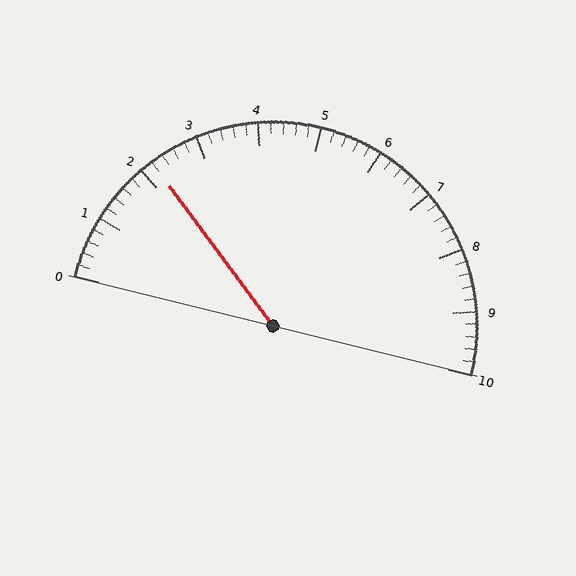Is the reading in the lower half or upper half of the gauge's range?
The reading is in the lower half of the range (0 to 10).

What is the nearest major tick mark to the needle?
The nearest major tick mark is 2.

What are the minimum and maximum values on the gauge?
The gauge ranges from 0 to 10.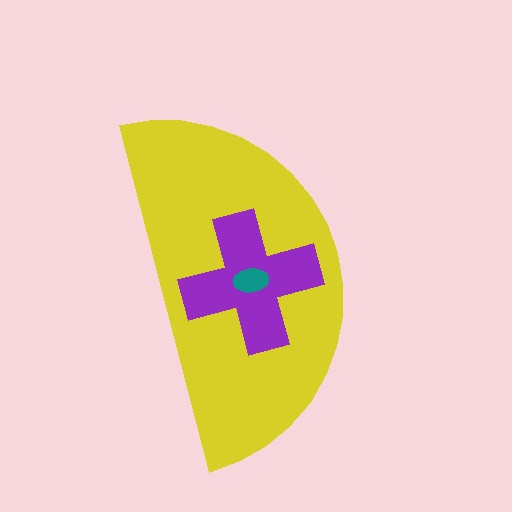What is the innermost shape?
The teal ellipse.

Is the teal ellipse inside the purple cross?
Yes.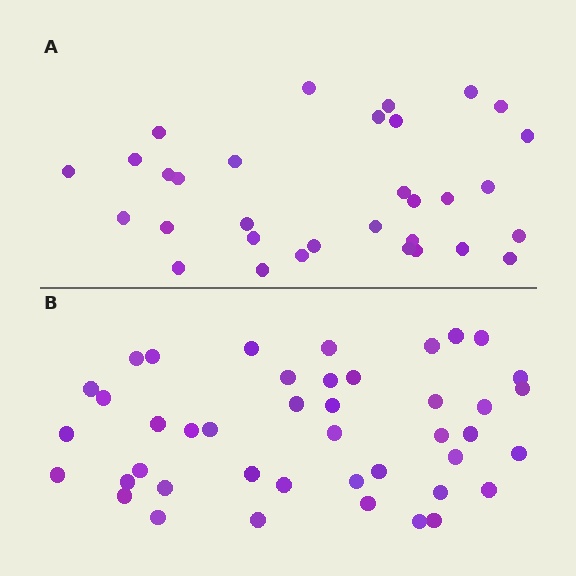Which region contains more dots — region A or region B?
Region B (the bottom region) has more dots.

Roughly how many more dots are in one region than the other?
Region B has roughly 12 or so more dots than region A.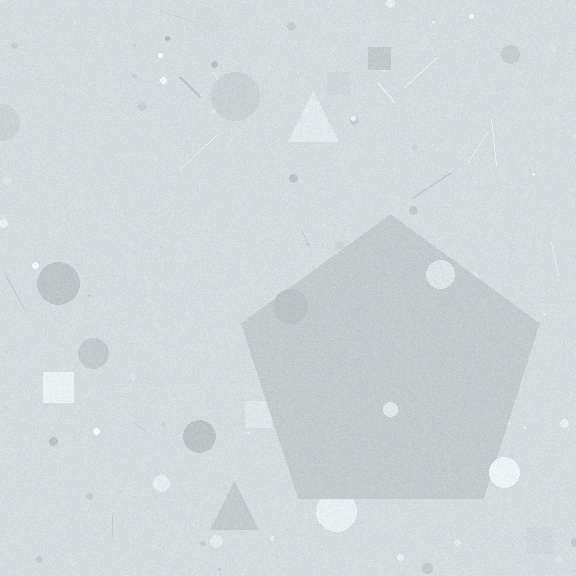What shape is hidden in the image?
A pentagon is hidden in the image.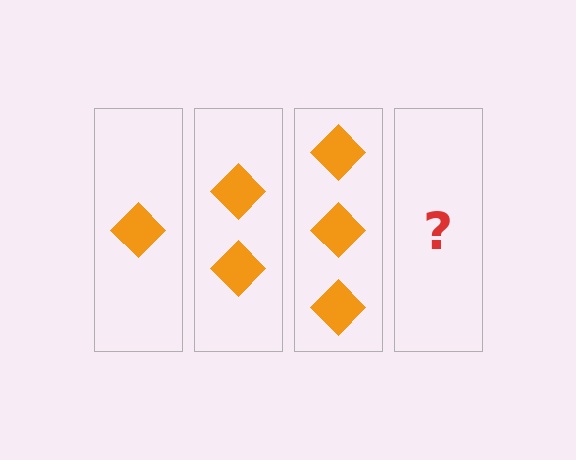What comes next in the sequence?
The next element should be 4 diamonds.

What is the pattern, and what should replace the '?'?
The pattern is that each step adds one more diamond. The '?' should be 4 diamonds.